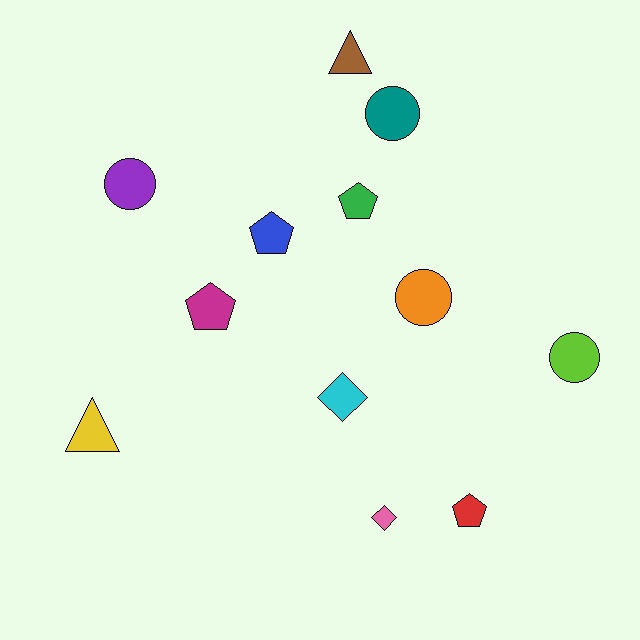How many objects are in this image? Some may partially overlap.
There are 12 objects.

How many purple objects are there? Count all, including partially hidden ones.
There is 1 purple object.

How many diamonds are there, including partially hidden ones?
There are 2 diamonds.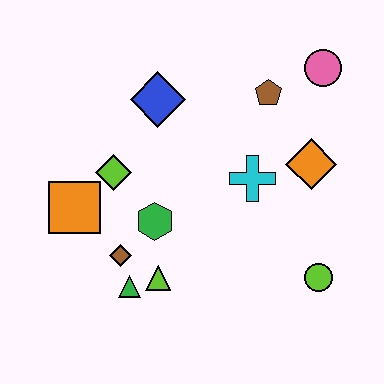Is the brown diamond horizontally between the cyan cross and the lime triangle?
No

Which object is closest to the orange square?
The lime diamond is closest to the orange square.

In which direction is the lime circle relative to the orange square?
The lime circle is to the right of the orange square.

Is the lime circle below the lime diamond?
Yes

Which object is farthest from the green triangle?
The pink circle is farthest from the green triangle.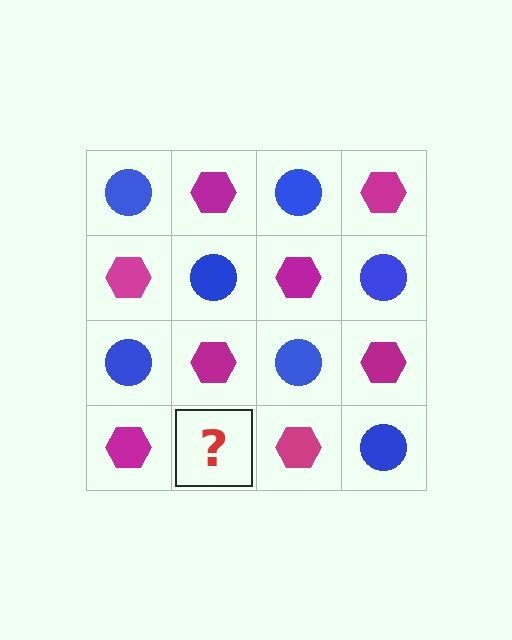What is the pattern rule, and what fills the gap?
The rule is that it alternates blue circle and magenta hexagon in a checkerboard pattern. The gap should be filled with a blue circle.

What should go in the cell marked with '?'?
The missing cell should contain a blue circle.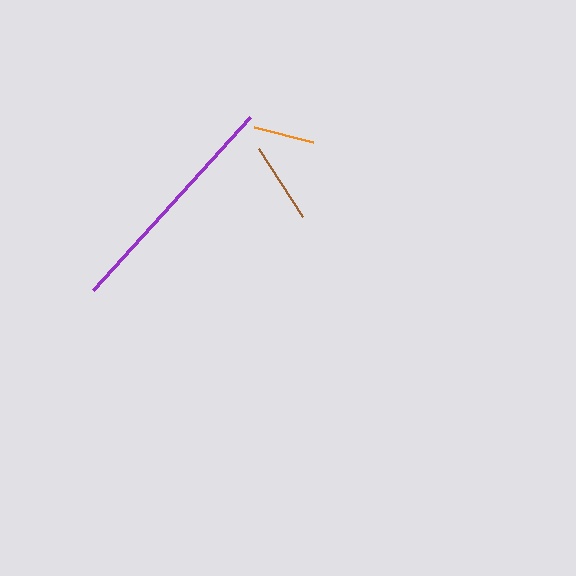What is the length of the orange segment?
The orange segment is approximately 61 pixels long.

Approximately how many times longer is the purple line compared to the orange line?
The purple line is approximately 3.8 times the length of the orange line.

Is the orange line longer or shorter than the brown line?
The brown line is longer than the orange line.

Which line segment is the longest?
The purple line is the longest at approximately 234 pixels.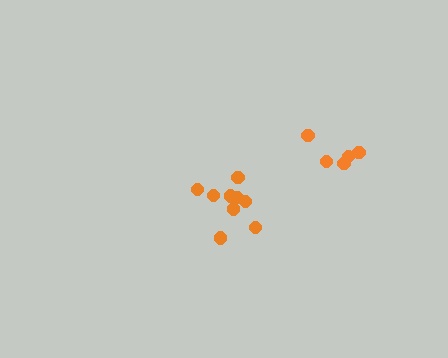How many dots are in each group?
Group 1: 9 dots, Group 2: 5 dots (14 total).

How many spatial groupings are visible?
There are 2 spatial groupings.